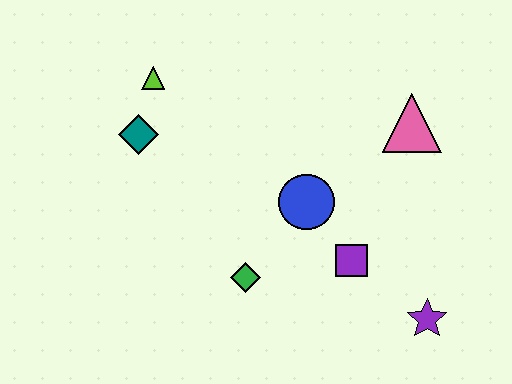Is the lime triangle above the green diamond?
Yes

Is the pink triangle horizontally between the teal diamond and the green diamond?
No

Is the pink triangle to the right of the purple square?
Yes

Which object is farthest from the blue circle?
The lime triangle is farthest from the blue circle.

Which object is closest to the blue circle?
The purple square is closest to the blue circle.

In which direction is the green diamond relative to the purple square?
The green diamond is to the left of the purple square.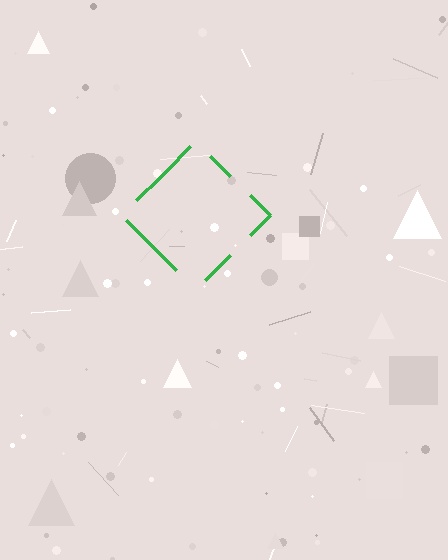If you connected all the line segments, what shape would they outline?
They would outline a diamond.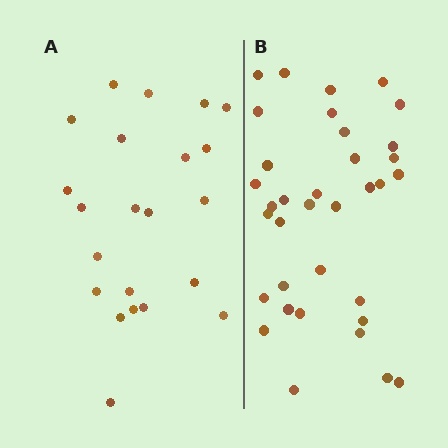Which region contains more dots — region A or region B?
Region B (the right region) has more dots.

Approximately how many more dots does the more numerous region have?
Region B has approximately 15 more dots than region A.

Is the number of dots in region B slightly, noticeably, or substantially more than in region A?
Region B has substantially more. The ratio is roughly 1.6 to 1.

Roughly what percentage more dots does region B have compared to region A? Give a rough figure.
About 60% more.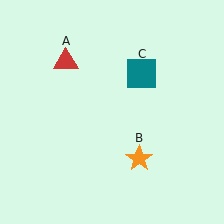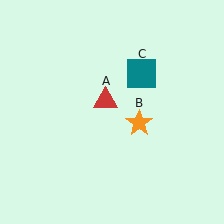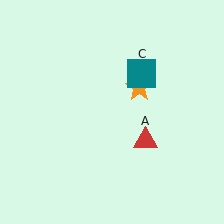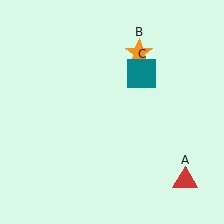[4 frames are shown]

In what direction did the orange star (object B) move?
The orange star (object B) moved up.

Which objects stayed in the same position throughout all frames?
Teal square (object C) remained stationary.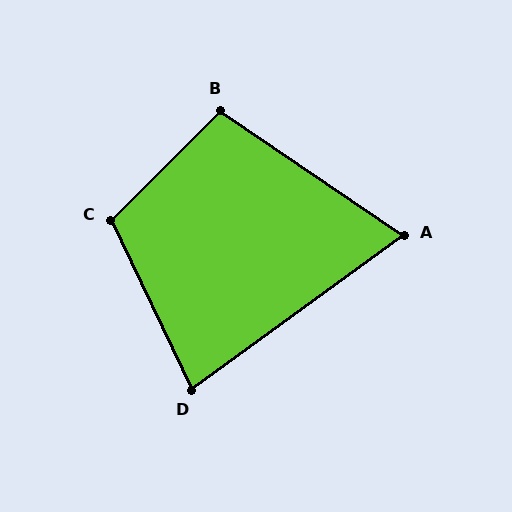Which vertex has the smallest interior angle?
A, at approximately 70 degrees.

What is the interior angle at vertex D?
Approximately 79 degrees (acute).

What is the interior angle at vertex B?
Approximately 101 degrees (obtuse).